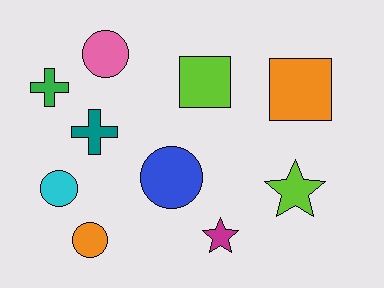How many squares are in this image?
There are 2 squares.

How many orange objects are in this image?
There are 2 orange objects.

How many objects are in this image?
There are 10 objects.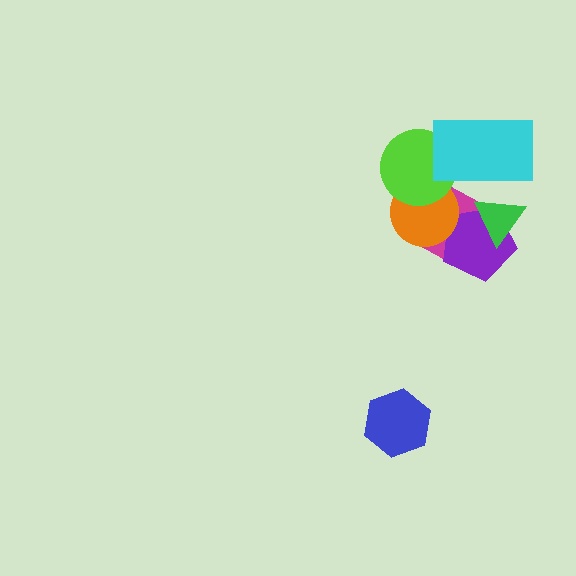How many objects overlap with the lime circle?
3 objects overlap with the lime circle.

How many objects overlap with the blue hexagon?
0 objects overlap with the blue hexagon.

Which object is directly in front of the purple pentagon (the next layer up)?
The orange circle is directly in front of the purple pentagon.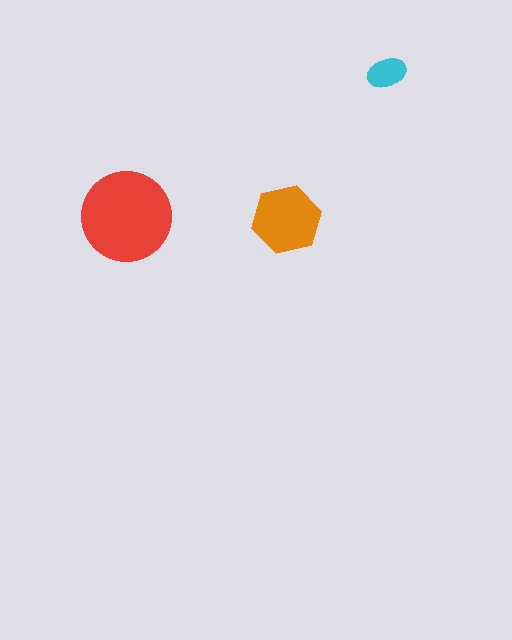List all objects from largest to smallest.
The red circle, the orange hexagon, the cyan ellipse.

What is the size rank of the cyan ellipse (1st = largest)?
3rd.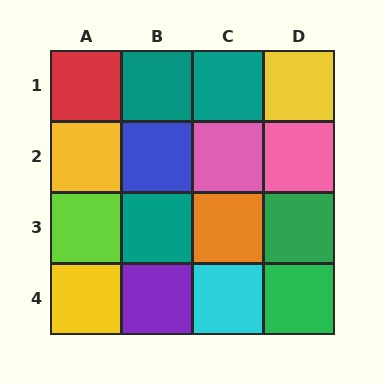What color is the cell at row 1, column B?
Teal.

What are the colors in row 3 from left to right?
Lime, teal, orange, green.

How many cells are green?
2 cells are green.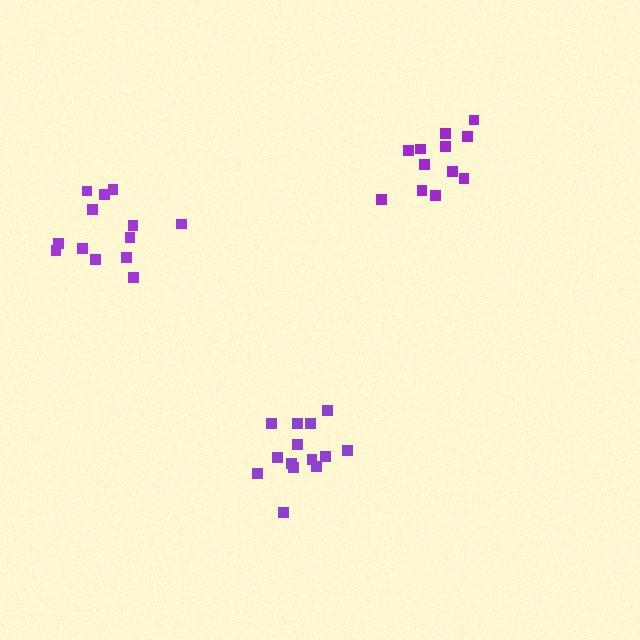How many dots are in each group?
Group 1: 12 dots, Group 2: 13 dots, Group 3: 14 dots (39 total).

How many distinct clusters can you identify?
There are 3 distinct clusters.